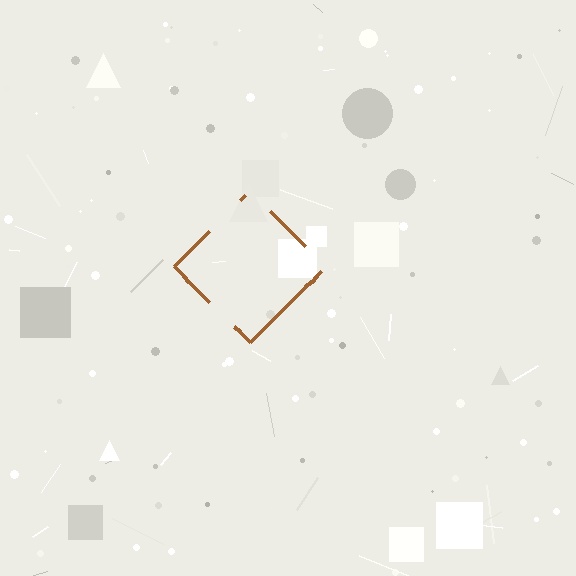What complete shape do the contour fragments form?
The contour fragments form a diamond.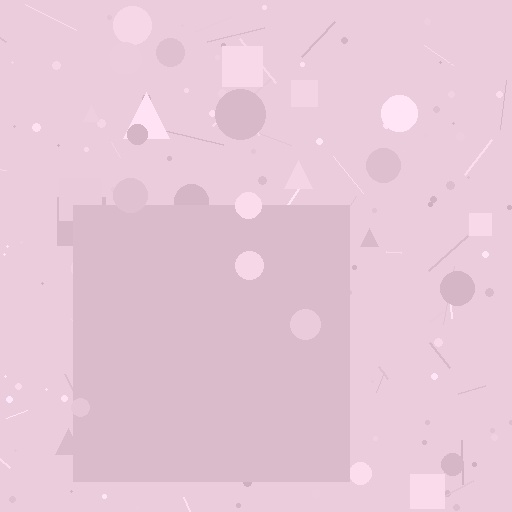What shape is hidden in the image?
A square is hidden in the image.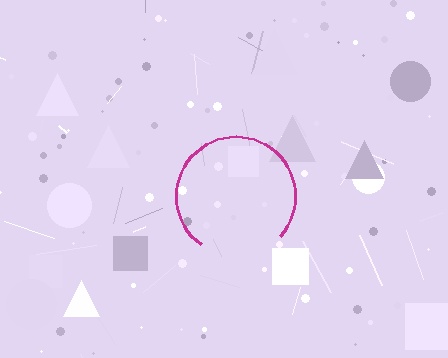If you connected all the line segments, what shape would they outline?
They would outline a circle.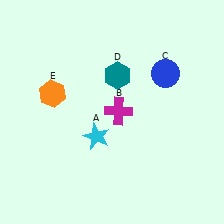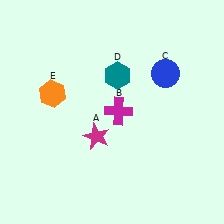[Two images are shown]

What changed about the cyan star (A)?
In Image 1, A is cyan. In Image 2, it changed to magenta.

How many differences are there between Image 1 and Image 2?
There is 1 difference between the two images.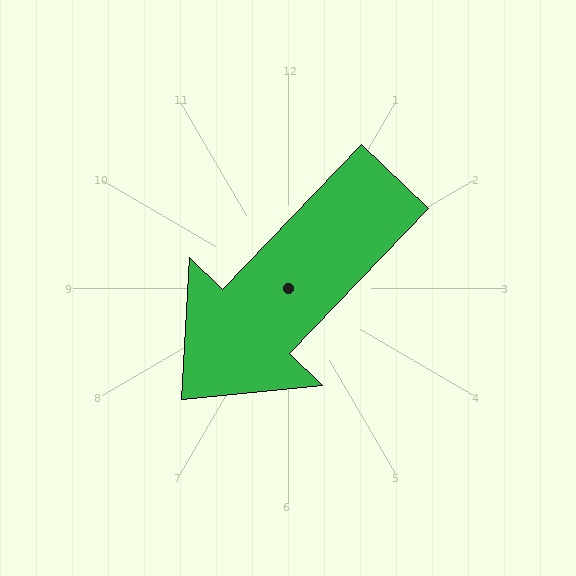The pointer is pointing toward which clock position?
Roughly 7 o'clock.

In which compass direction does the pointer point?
Southwest.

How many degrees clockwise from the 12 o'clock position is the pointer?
Approximately 224 degrees.